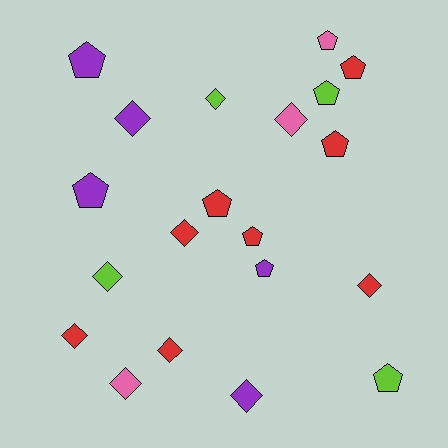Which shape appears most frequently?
Pentagon, with 10 objects.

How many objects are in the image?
There are 20 objects.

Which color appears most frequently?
Red, with 8 objects.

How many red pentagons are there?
There are 4 red pentagons.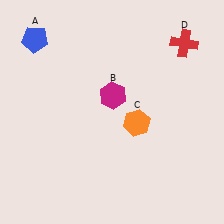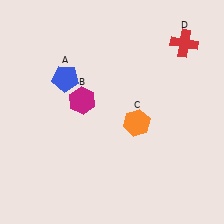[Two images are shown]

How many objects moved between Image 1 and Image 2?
2 objects moved between the two images.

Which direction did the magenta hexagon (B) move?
The magenta hexagon (B) moved left.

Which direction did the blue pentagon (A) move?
The blue pentagon (A) moved down.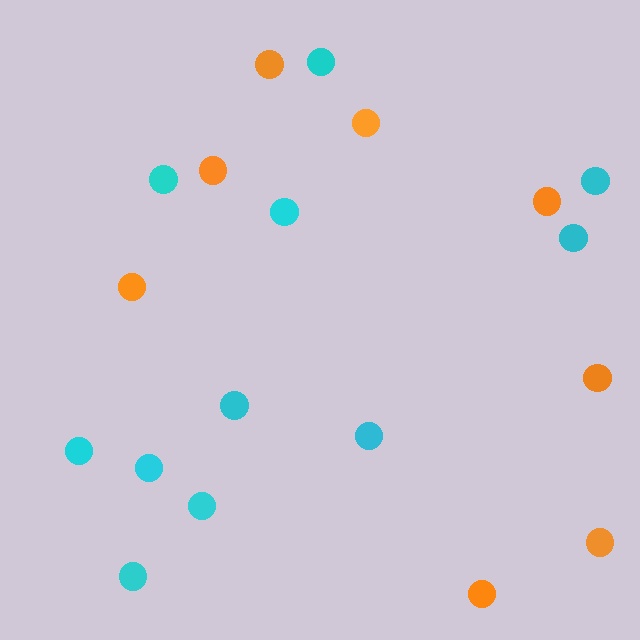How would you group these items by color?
There are 2 groups: one group of cyan circles (11) and one group of orange circles (8).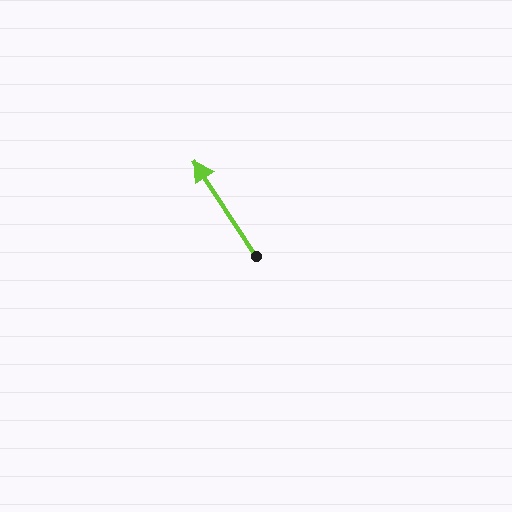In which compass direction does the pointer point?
Northwest.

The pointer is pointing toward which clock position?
Roughly 11 o'clock.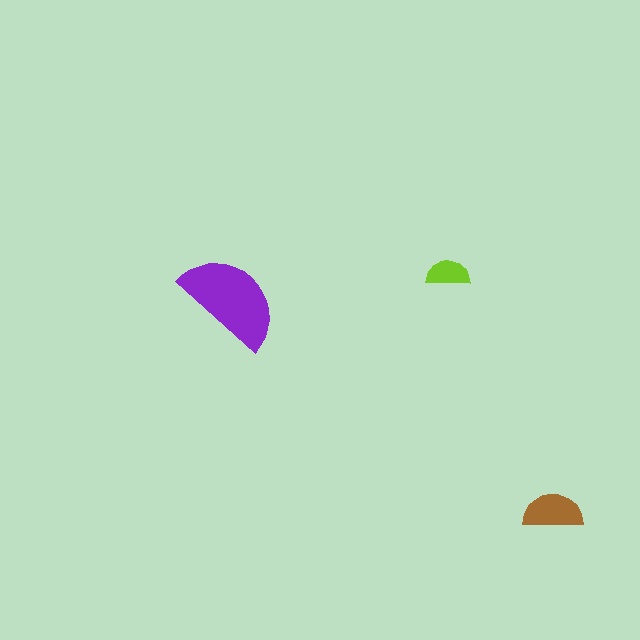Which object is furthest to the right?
The brown semicircle is rightmost.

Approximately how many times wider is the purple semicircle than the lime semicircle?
About 2.5 times wider.